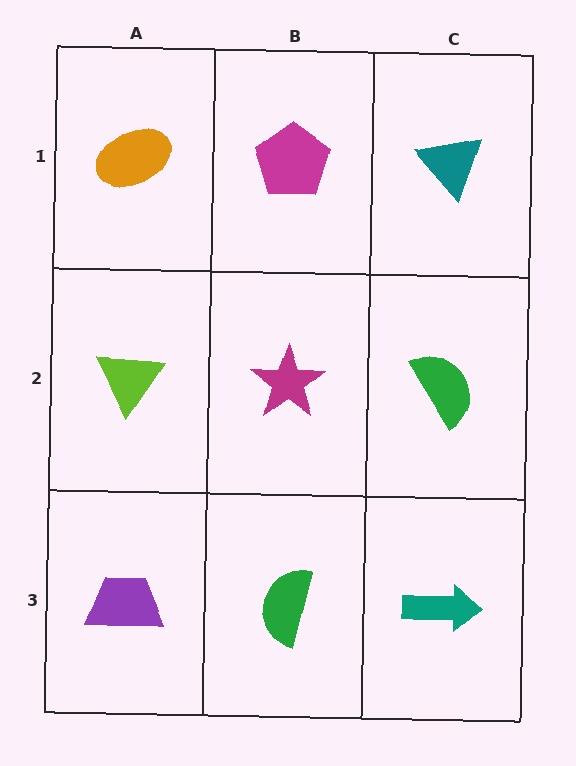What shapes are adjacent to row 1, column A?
A lime triangle (row 2, column A), a magenta pentagon (row 1, column B).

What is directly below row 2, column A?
A purple trapezoid.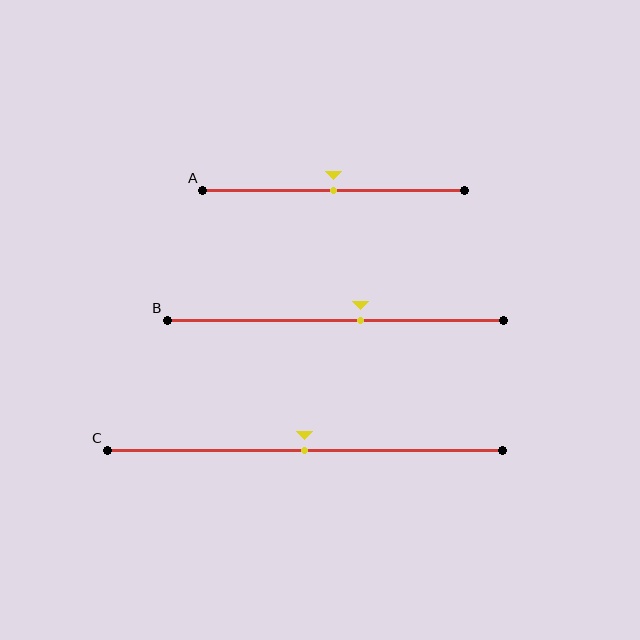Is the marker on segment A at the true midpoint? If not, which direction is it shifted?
Yes, the marker on segment A is at the true midpoint.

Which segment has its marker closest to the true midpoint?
Segment A has its marker closest to the true midpoint.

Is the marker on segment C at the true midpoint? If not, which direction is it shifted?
Yes, the marker on segment C is at the true midpoint.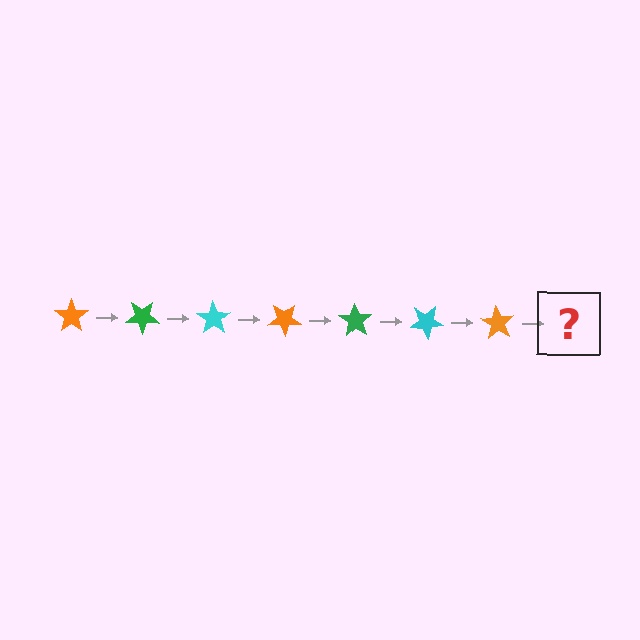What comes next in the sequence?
The next element should be a green star, rotated 245 degrees from the start.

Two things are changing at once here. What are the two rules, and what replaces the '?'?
The two rules are that it rotates 35 degrees each step and the color cycles through orange, green, and cyan. The '?' should be a green star, rotated 245 degrees from the start.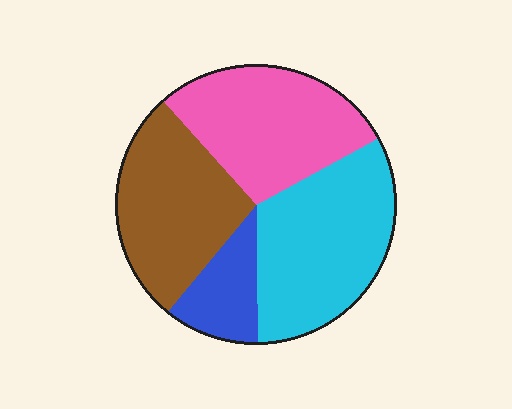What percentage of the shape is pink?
Pink covers 29% of the shape.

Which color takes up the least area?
Blue, at roughly 10%.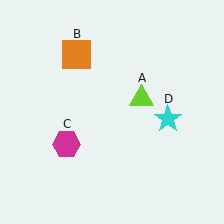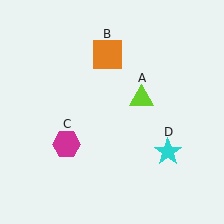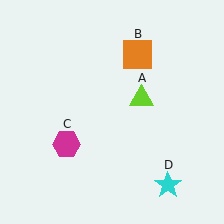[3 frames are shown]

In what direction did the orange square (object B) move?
The orange square (object B) moved right.